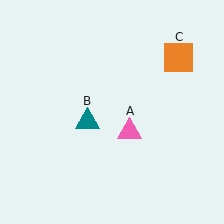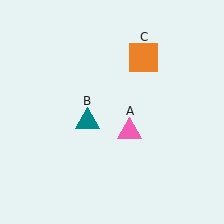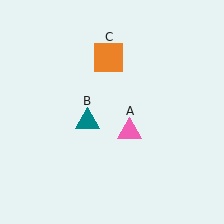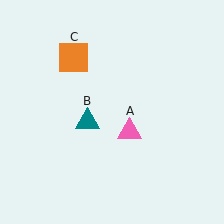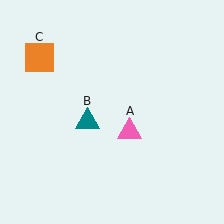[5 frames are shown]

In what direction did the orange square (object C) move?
The orange square (object C) moved left.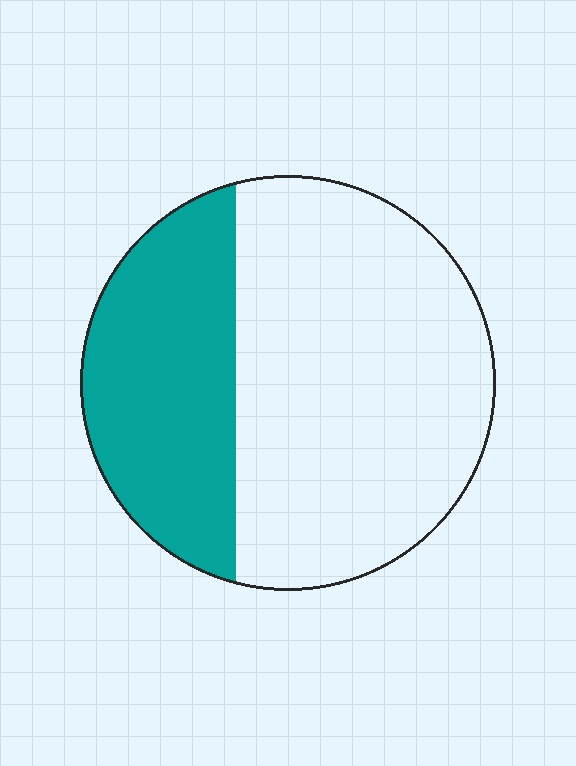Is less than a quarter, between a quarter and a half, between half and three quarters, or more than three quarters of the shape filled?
Between a quarter and a half.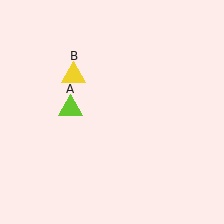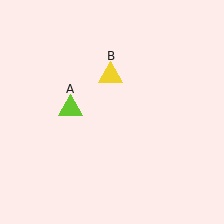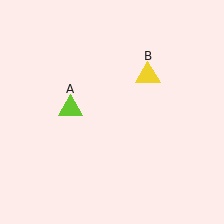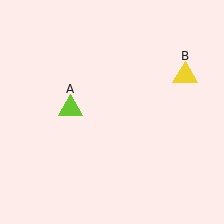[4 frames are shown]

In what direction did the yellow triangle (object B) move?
The yellow triangle (object B) moved right.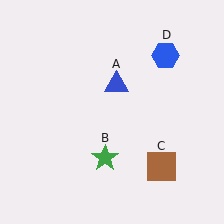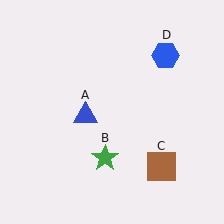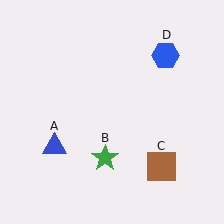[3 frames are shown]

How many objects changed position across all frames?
1 object changed position: blue triangle (object A).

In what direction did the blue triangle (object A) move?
The blue triangle (object A) moved down and to the left.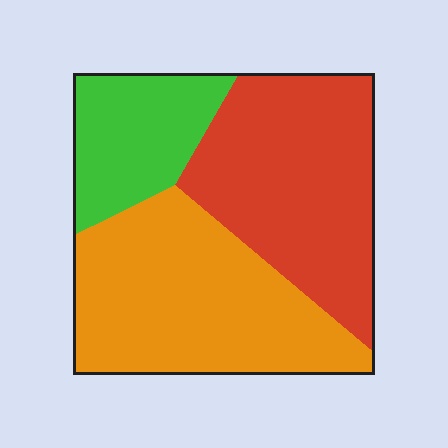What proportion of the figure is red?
Red covers about 40% of the figure.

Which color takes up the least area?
Green, at roughly 20%.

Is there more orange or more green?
Orange.